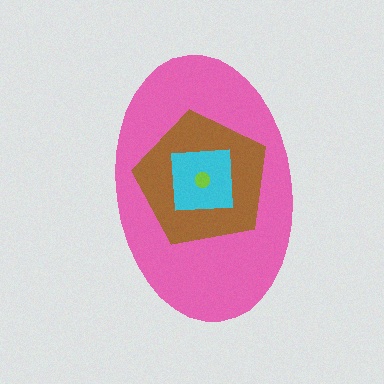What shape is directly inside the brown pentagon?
The cyan square.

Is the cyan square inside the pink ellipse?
Yes.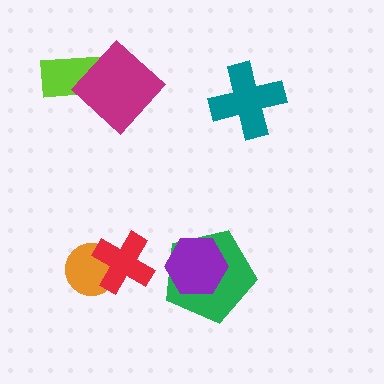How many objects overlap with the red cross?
1 object overlaps with the red cross.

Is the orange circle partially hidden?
Yes, it is partially covered by another shape.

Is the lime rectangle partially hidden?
Yes, it is partially covered by another shape.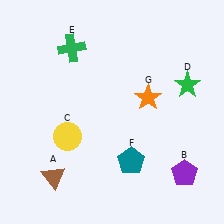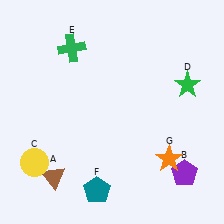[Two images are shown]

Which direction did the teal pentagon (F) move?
The teal pentagon (F) moved left.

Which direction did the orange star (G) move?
The orange star (G) moved down.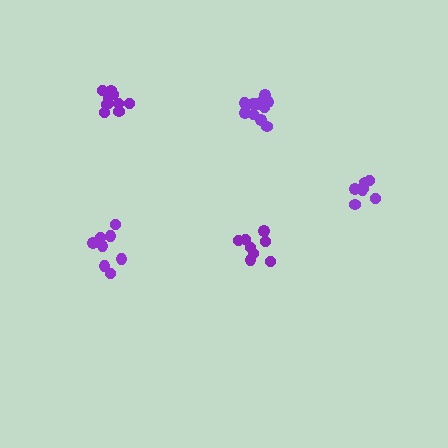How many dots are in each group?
Group 1: 9 dots, Group 2: 8 dots, Group 3: 7 dots, Group 4: 11 dots, Group 5: 8 dots (43 total).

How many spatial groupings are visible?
There are 5 spatial groupings.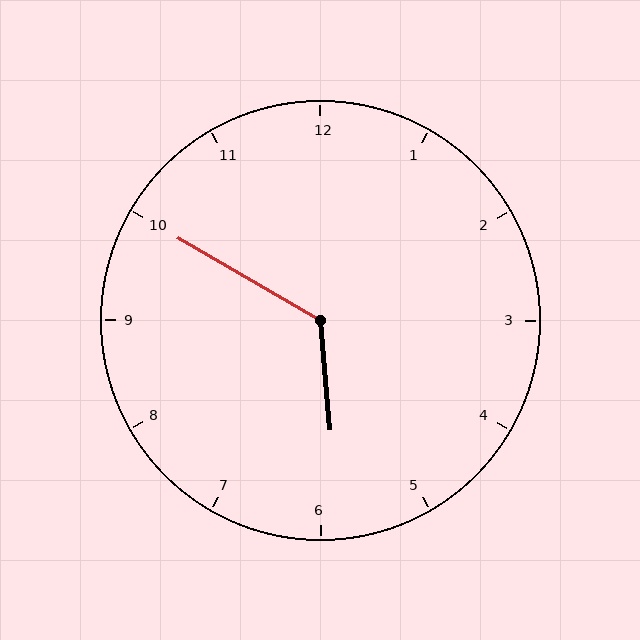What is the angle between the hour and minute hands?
Approximately 125 degrees.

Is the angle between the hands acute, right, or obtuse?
It is obtuse.